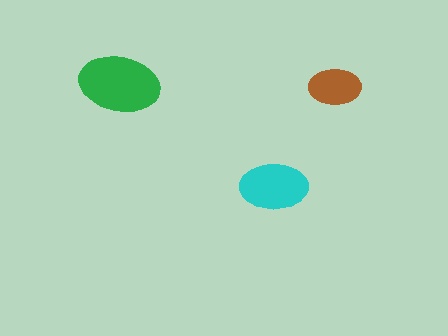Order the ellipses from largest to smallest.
the green one, the cyan one, the brown one.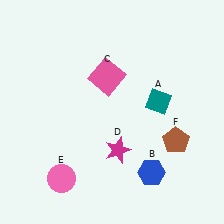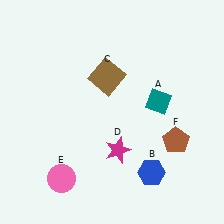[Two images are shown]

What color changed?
The square (C) changed from pink in Image 1 to brown in Image 2.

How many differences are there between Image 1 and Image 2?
There is 1 difference between the two images.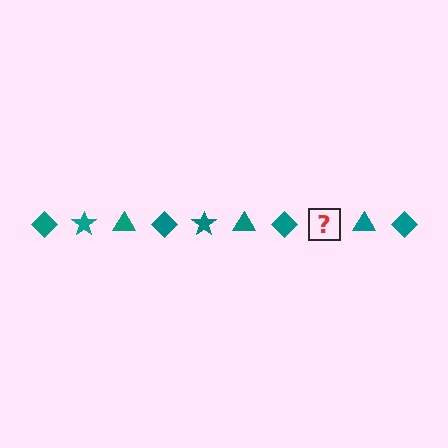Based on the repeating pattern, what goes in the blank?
The blank should be a teal star.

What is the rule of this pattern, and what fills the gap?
The rule is that the pattern cycles through diamond, star, triangle shapes in teal. The gap should be filled with a teal star.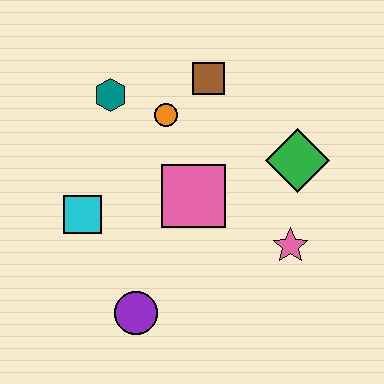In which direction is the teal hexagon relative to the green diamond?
The teal hexagon is to the left of the green diamond.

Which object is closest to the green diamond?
The pink star is closest to the green diamond.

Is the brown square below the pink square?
No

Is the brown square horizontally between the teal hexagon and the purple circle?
No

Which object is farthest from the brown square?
The purple circle is farthest from the brown square.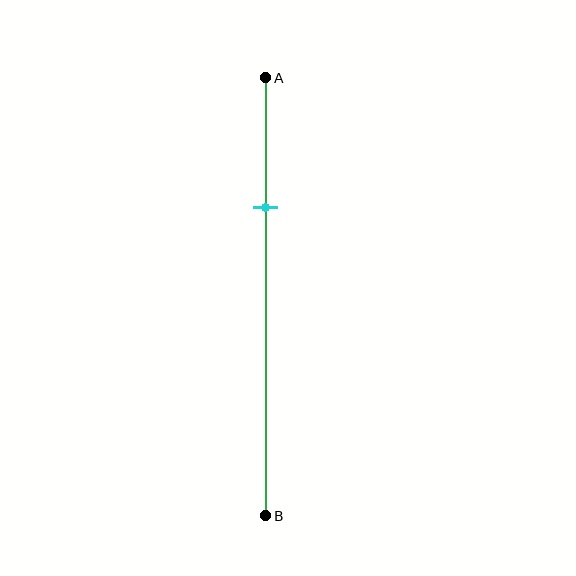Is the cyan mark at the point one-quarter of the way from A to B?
No, the mark is at about 30% from A, not at the 25% one-quarter point.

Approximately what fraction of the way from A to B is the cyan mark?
The cyan mark is approximately 30% of the way from A to B.